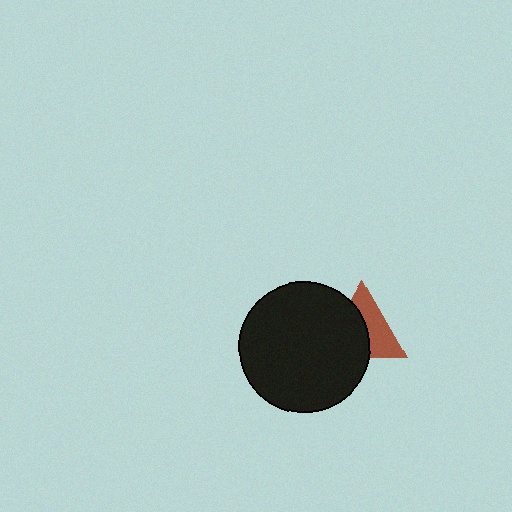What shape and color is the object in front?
The object in front is a black circle.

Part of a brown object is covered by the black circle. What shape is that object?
It is a triangle.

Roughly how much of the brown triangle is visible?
About half of it is visible (roughly 48%).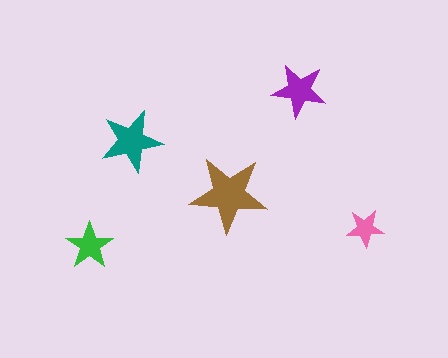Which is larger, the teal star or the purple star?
The teal one.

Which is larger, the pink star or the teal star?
The teal one.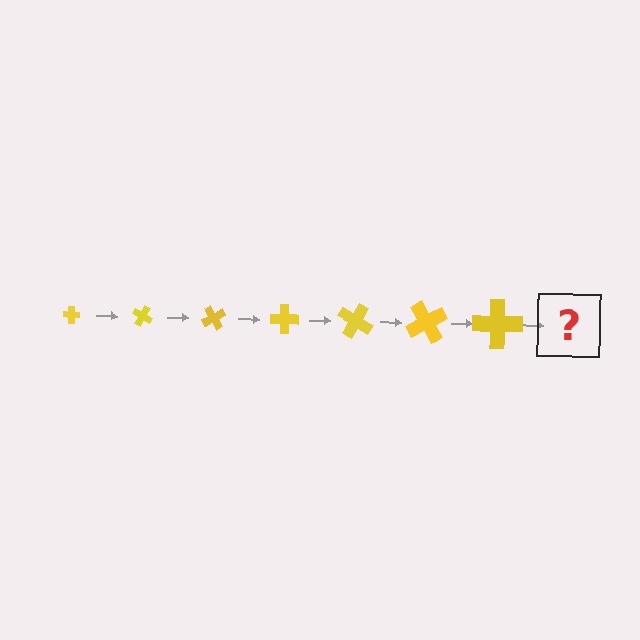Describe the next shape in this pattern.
It should be a cross, larger than the previous one and rotated 210 degrees from the start.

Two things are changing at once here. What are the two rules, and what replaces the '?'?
The two rules are that the cross grows larger each step and it rotates 30 degrees each step. The '?' should be a cross, larger than the previous one and rotated 210 degrees from the start.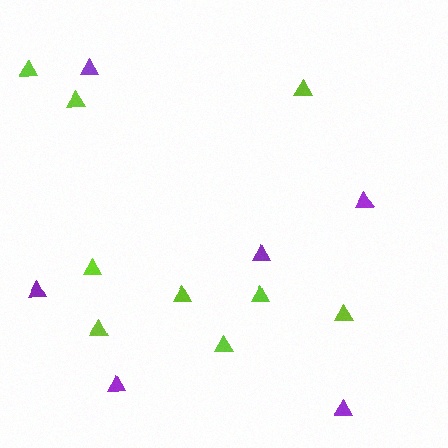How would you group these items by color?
There are 2 groups: one group of purple triangles (6) and one group of lime triangles (9).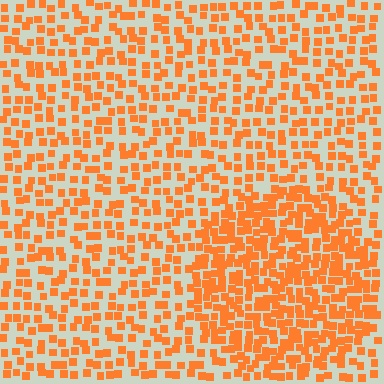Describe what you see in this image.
The image contains small orange elements arranged at two different densities. A circle-shaped region is visible where the elements are more densely packed than the surrounding area.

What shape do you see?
I see a circle.